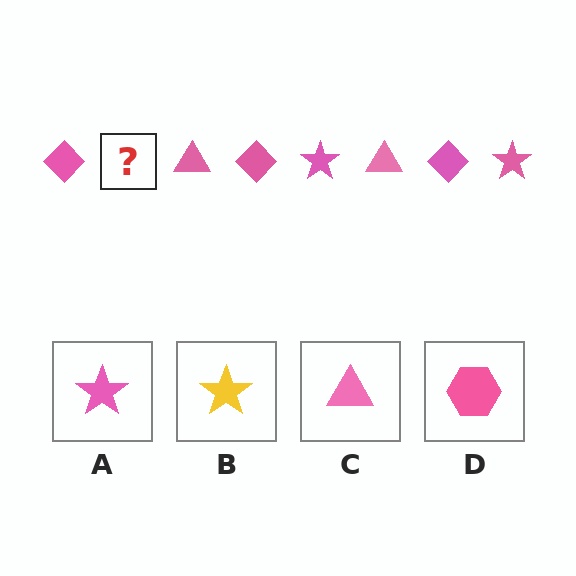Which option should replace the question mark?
Option A.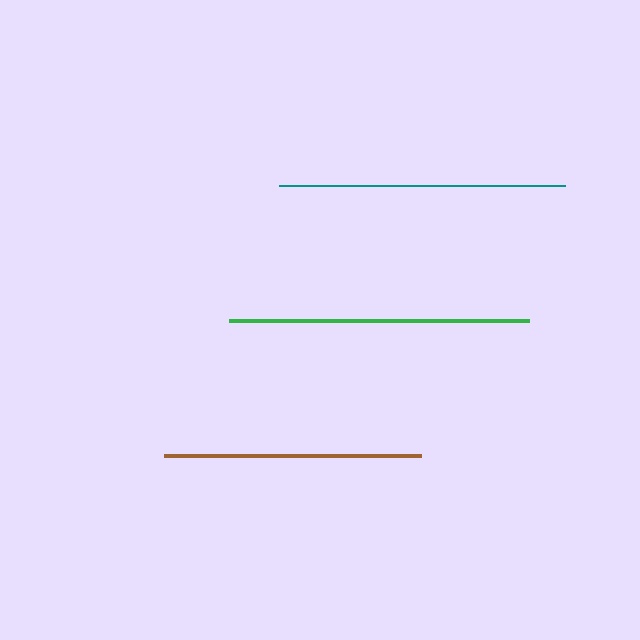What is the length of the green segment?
The green segment is approximately 301 pixels long.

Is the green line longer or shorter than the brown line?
The green line is longer than the brown line.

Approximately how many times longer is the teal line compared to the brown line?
The teal line is approximately 1.1 times the length of the brown line.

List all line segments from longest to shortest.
From longest to shortest: green, teal, brown.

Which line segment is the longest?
The green line is the longest at approximately 301 pixels.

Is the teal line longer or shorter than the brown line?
The teal line is longer than the brown line.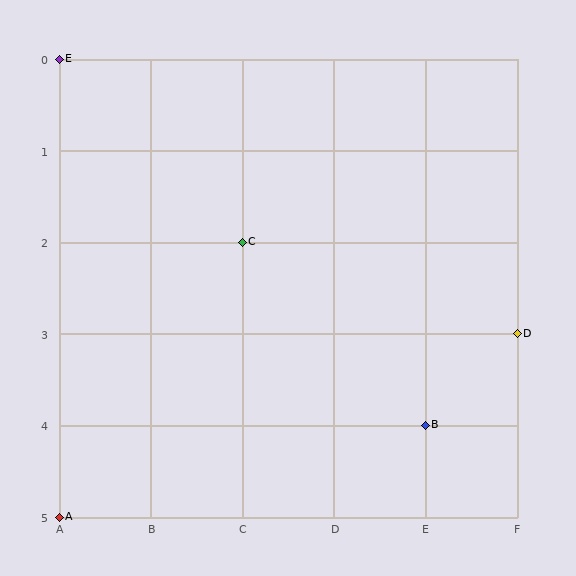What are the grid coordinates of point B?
Point B is at grid coordinates (E, 4).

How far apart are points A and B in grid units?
Points A and B are 4 columns and 1 row apart (about 4.1 grid units diagonally).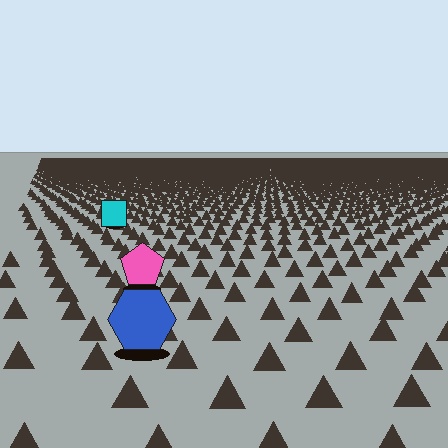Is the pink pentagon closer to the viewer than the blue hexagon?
No. The blue hexagon is closer — you can tell from the texture gradient: the ground texture is coarser near it.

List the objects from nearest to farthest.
From nearest to farthest: the blue hexagon, the pink pentagon, the cyan square.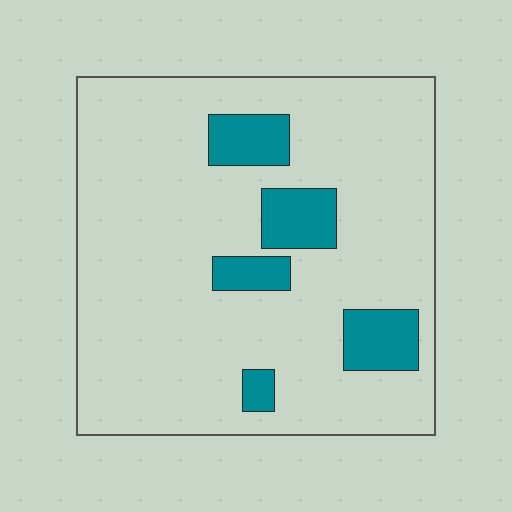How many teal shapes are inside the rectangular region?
5.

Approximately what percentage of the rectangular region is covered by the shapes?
Approximately 15%.